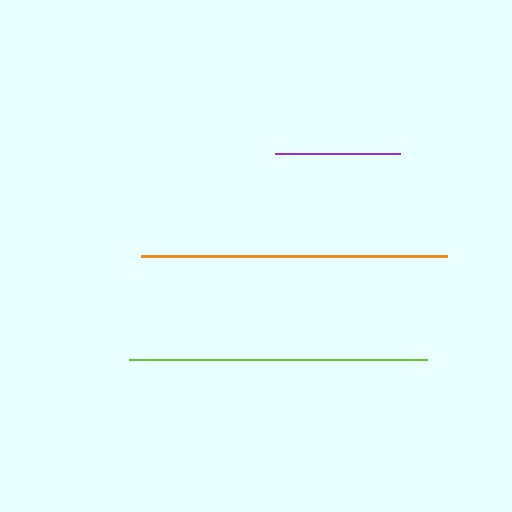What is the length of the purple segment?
The purple segment is approximately 125 pixels long.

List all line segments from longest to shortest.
From longest to shortest: orange, lime, purple.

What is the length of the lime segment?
The lime segment is approximately 298 pixels long.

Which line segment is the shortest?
The purple line is the shortest at approximately 125 pixels.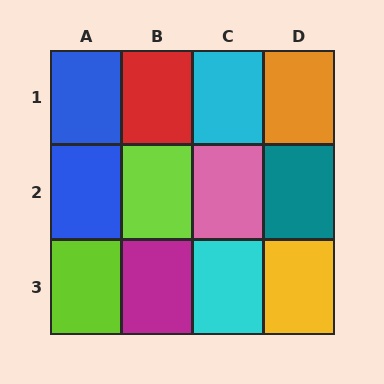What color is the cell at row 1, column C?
Cyan.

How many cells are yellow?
1 cell is yellow.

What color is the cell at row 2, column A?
Blue.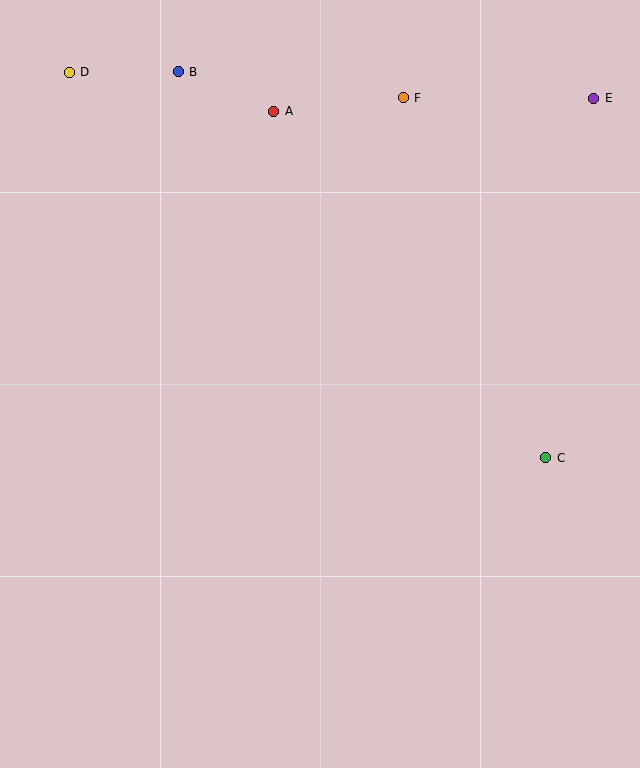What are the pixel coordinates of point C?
Point C is at (546, 458).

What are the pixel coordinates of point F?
Point F is at (403, 98).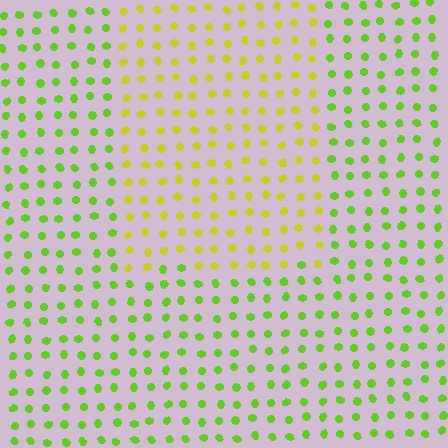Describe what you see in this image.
The image is filled with small lime elements in a uniform arrangement. A rectangle-shaped region is visible where the elements are tinted to a slightly different hue, forming a subtle color boundary.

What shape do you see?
I see a rectangle.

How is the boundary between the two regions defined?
The boundary is defined purely by a slight shift in hue (about 37 degrees). Spacing, size, and orientation are identical on both sides.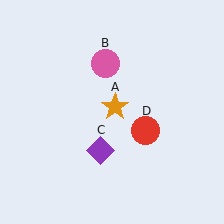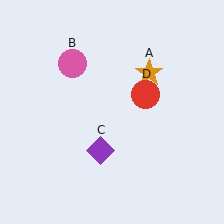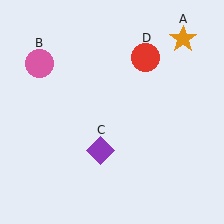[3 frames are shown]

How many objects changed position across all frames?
3 objects changed position: orange star (object A), pink circle (object B), red circle (object D).